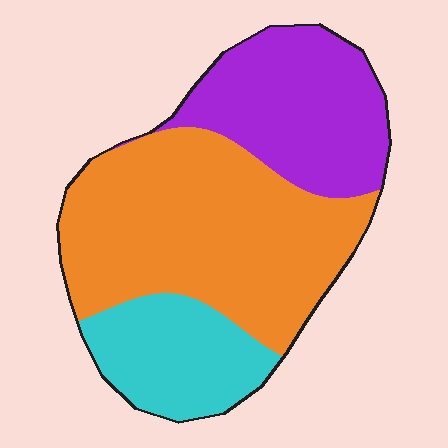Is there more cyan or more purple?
Purple.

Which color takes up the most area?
Orange, at roughly 50%.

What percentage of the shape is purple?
Purple covers around 30% of the shape.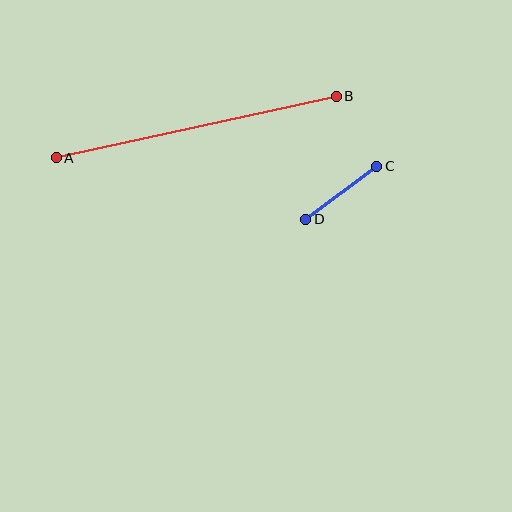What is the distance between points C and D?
The distance is approximately 89 pixels.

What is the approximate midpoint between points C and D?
The midpoint is at approximately (341, 193) pixels.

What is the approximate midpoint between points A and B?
The midpoint is at approximately (196, 127) pixels.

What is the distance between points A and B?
The distance is approximately 287 pixels.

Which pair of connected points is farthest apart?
Points A and B are farthest apart.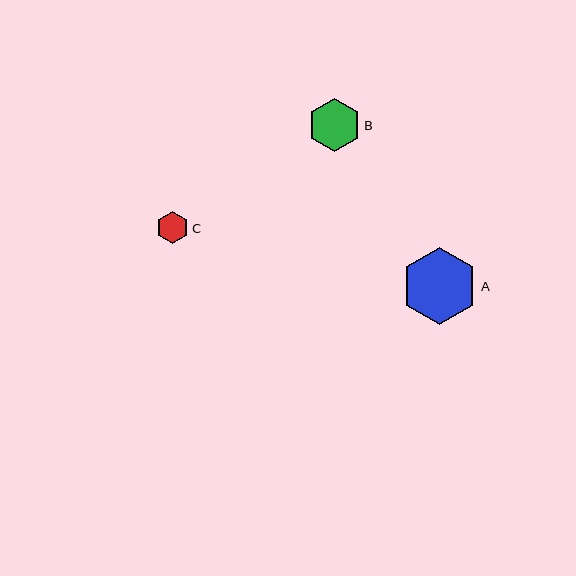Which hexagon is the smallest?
Hexagon C is the smallest with a size of approximately 32 pixels.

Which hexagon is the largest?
Hexagon A is the largest with a size of approximately 77 pixels.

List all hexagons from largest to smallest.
From largest to smallest: A, B, C.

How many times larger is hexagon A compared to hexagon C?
Hexagon A is approximately 2.4 times the size of hexagon C.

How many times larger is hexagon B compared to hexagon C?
Hexagon B is approximately 1.7 times the size of hexagon C.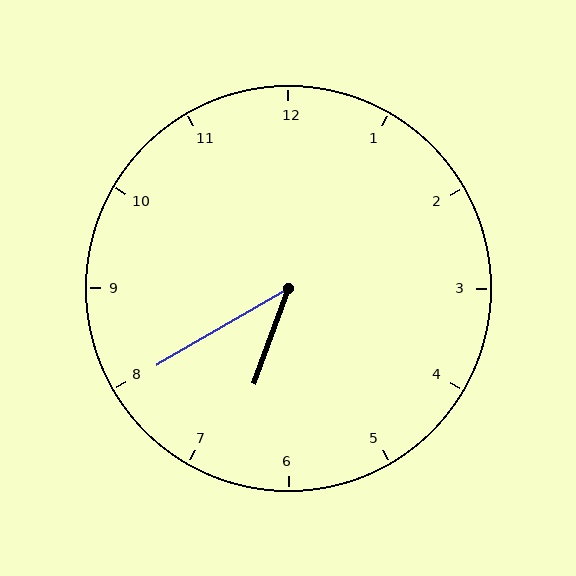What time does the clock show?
6:40.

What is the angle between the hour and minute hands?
Approximately 40 degrees.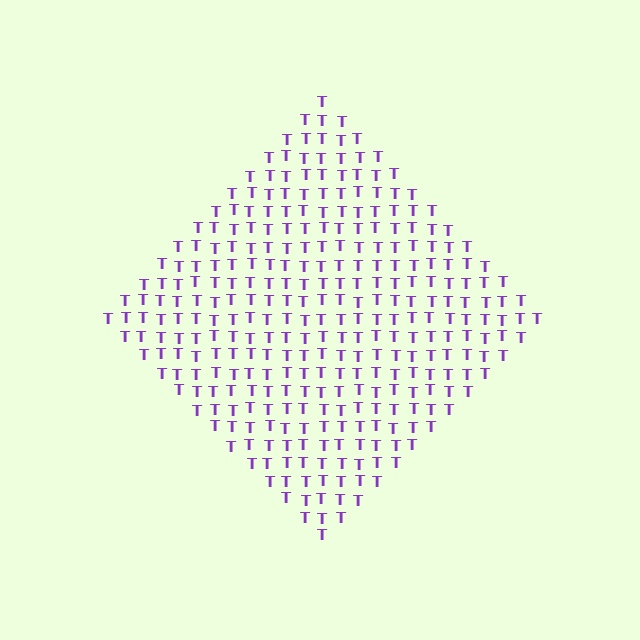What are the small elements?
The small elements are letter T's.